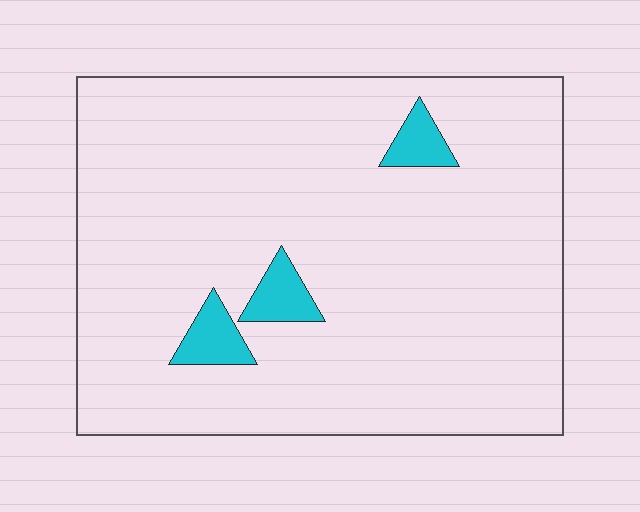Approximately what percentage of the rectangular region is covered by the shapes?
Approximately 5%.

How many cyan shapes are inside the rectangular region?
3.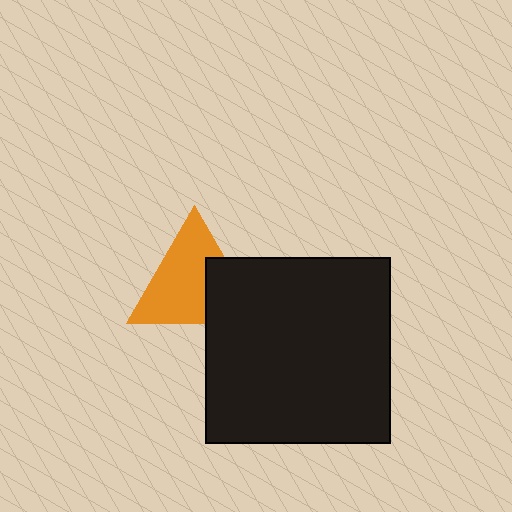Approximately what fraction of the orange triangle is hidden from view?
Roughly 31% of the orange triangle is hidden behind the black square.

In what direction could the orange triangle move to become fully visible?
The orange triangle could move toward the upper-left. That would shift it out from behind the black square entirely.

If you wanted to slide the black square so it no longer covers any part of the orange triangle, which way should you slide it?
Slide it toward the lower-right — that is the most direct way to separate the two shapes.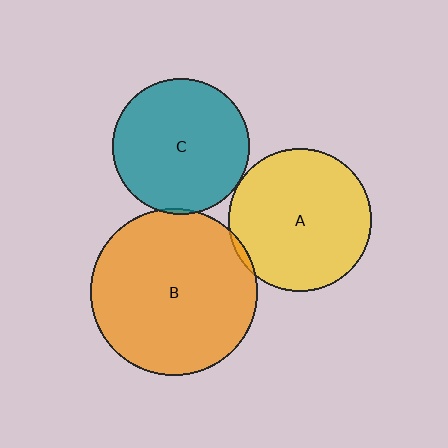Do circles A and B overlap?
Yes.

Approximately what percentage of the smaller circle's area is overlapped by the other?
Approximately 5%.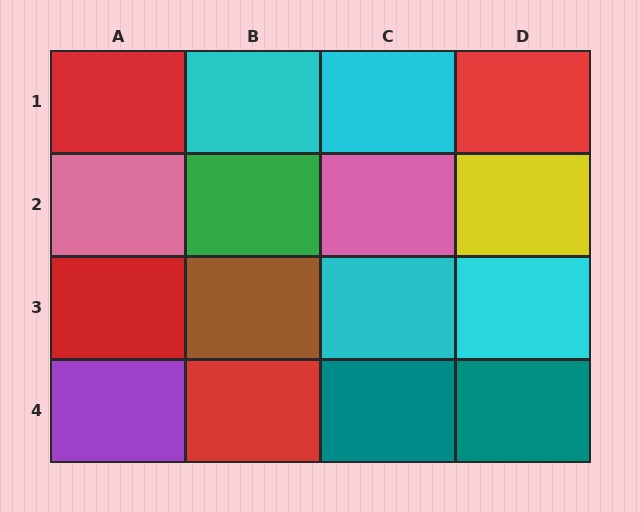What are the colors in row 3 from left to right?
Red, brown, cyan, cyan.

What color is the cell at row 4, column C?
Teal.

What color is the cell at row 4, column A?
Purple.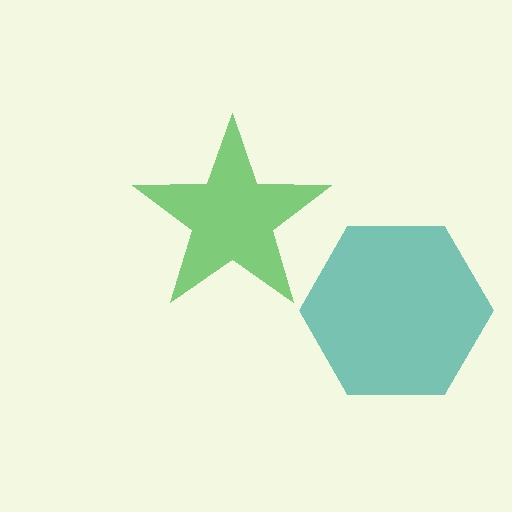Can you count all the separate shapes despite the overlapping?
Yes, there are 2 separate shapes.